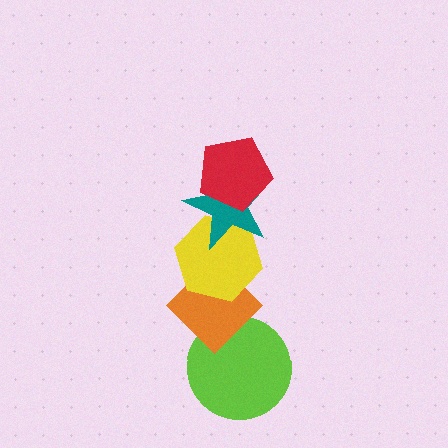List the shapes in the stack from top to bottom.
From top to bottom: the red pentagon, the teal star, the yellow hexagon, the orange diamond, the lime circle.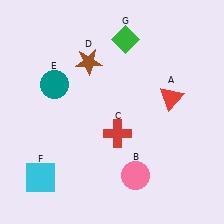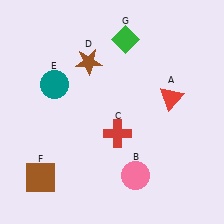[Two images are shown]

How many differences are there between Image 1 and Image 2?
There is 1 difference between the two images.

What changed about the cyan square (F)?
In Image 1, F is cyan. In Image 2, it changed to brown.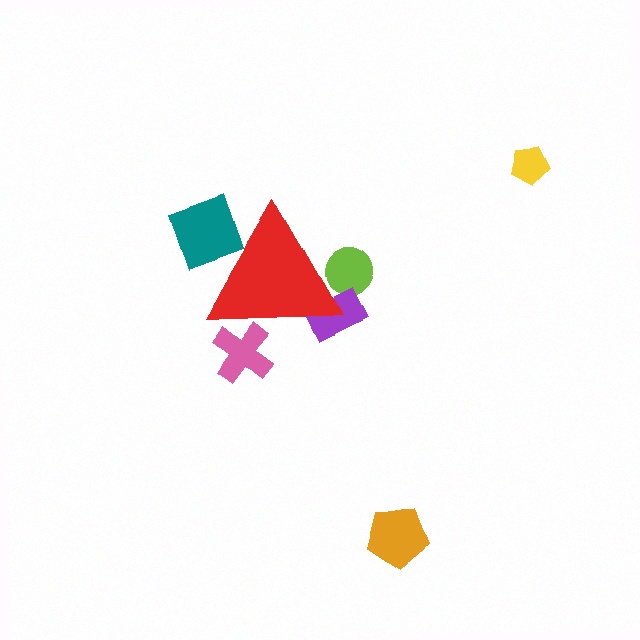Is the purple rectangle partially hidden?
Yes, the purple rectangle is partially hidden behind the red triangle.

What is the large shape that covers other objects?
A red triangle.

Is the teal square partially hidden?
Yes, the teal square is partially hidden behind the red triangle.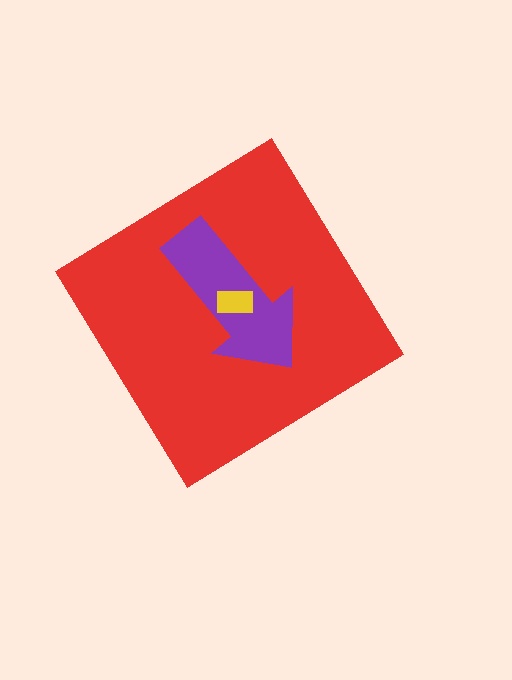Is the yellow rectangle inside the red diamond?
Yes.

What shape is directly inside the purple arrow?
The yellow rectangle.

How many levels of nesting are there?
3.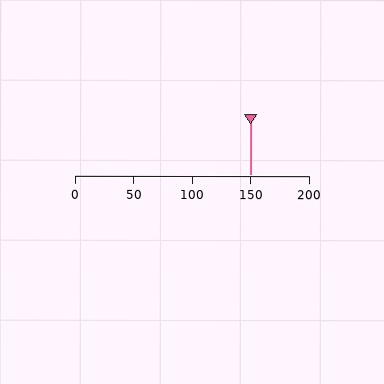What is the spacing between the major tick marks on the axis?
The major ticks are spaced 50 apart.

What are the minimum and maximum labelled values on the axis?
The axis runs from 0 to 200.